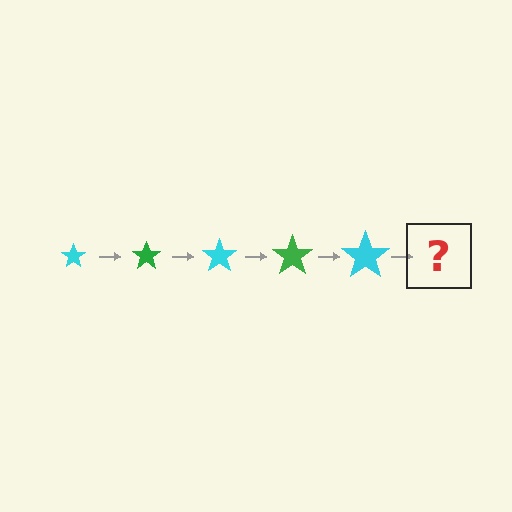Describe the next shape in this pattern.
It should be a green star, larger than the previous one.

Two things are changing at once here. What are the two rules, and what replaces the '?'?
The two rules are that the star grows larger each step and the color cycles through cyan and green. The '?' should be a green star, larger than the previous one.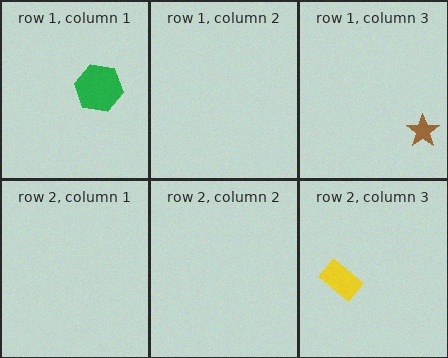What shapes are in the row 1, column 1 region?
The green hexagon.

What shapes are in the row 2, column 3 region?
The yellow rectangle.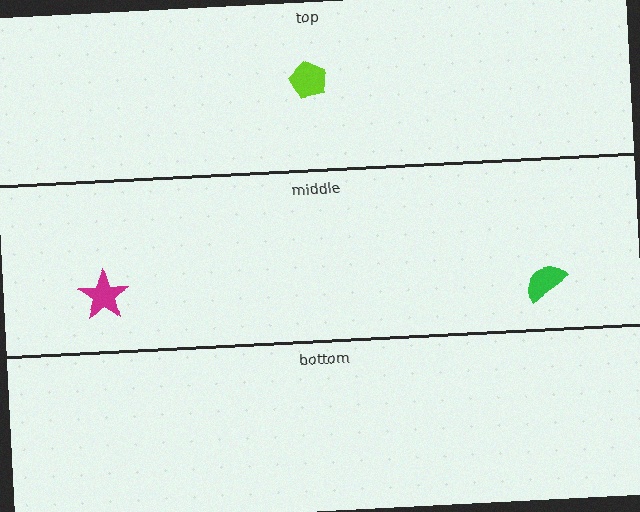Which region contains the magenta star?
The middle region.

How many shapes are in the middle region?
2.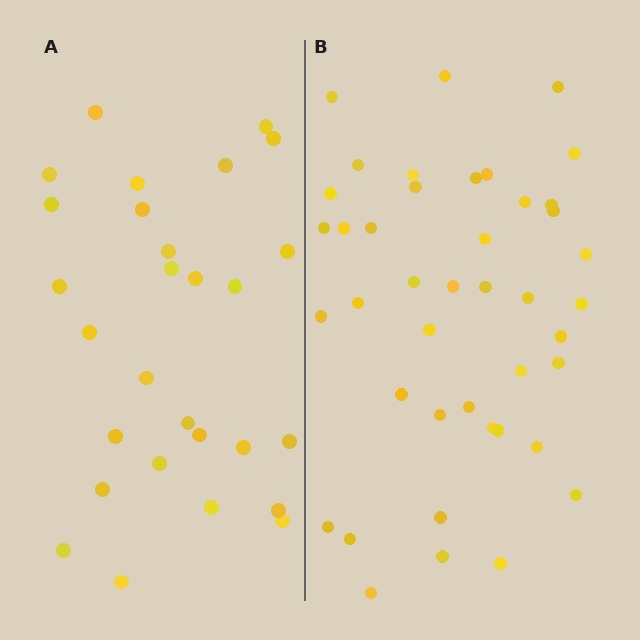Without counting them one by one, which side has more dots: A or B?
Region B (the right region) has more dots.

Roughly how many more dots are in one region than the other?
Region B has approximately 15 more dots than region A.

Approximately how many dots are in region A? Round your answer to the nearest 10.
About 30 dots. (The exact count is 28, which rounds to 30.)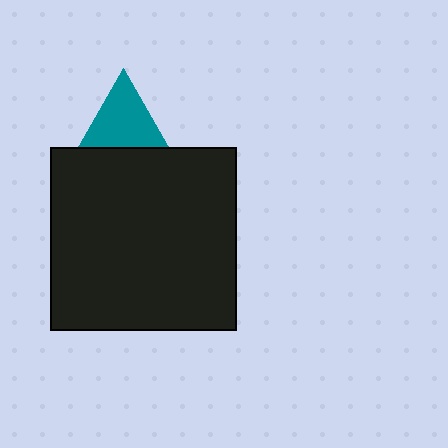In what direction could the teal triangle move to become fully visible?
The teal triangle could move up. That would shift it out from behind the black rectangle entirely.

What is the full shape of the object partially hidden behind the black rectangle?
The partially hidden object is a teal triangle.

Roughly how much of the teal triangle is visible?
About half of it is visible (roughly 64%).